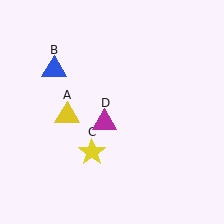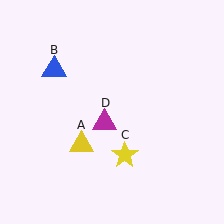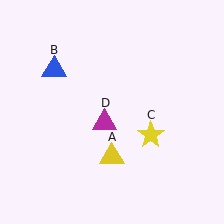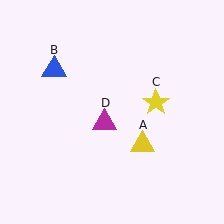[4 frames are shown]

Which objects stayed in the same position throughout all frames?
Blue triangle (object B) and magenta triangle (object D) remained stationary.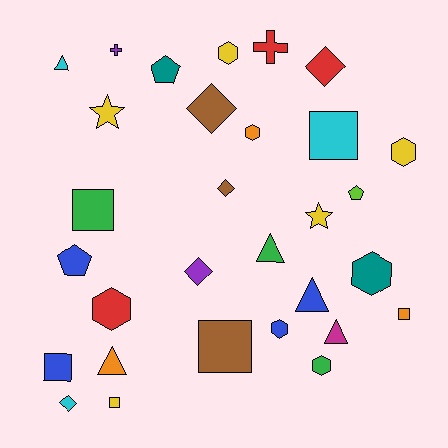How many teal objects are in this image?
There are 2 teal objects.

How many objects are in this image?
There are 30 objects.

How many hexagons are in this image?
There are 7 hexagons.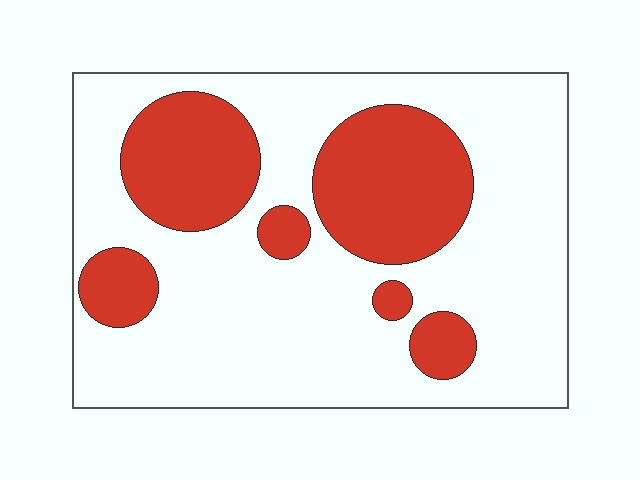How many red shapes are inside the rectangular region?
6.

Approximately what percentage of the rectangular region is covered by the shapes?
Approximately 30%.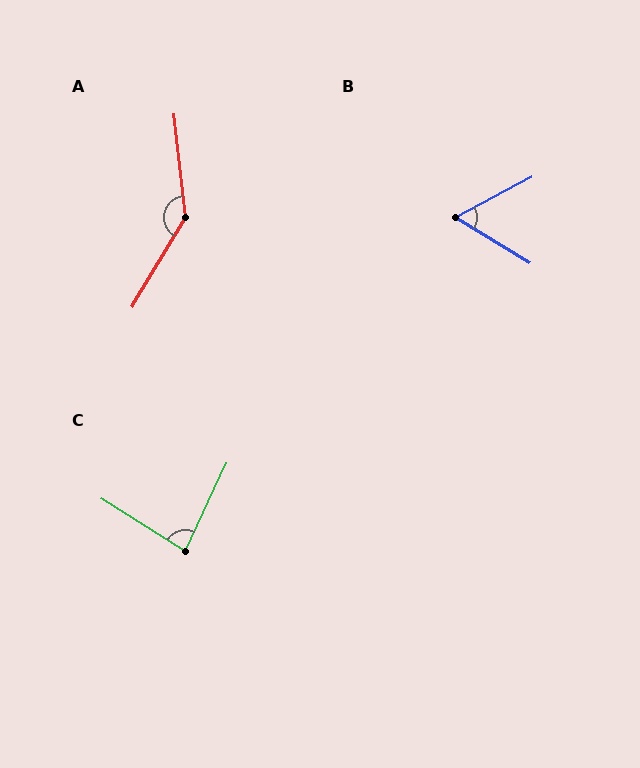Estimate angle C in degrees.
Approximately 83 degrees.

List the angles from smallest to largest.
B (59°), C (83°), A (143°).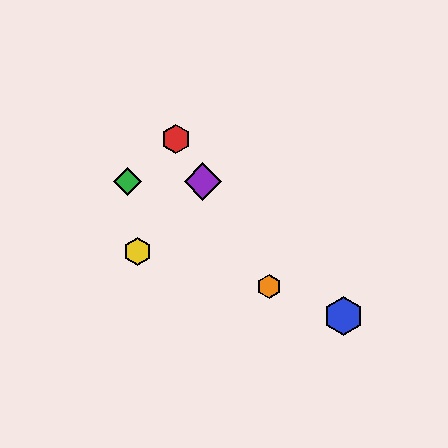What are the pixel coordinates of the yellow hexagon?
The yellow hexagon is at (138, 252).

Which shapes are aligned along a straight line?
The red hexagon, the purple diamond, the orange hexagon are aligned along a straight line.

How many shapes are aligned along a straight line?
3 shapes (the red hexagon, the purple diamond, the orange hexagon) are aligned along a straight line.